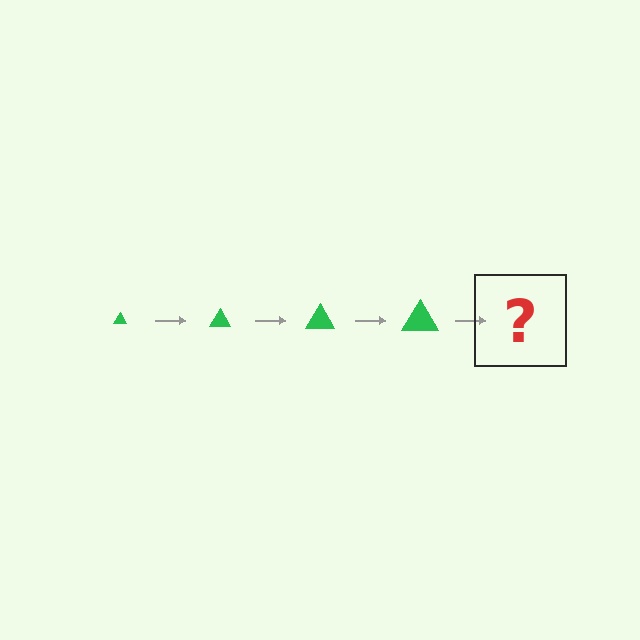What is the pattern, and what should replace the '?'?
The pattern is that the triangle gets progressively larger each step. The '?' should be a green triangle, larger than the previous one.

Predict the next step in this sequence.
The next step is a green triangle, larger than the previous one.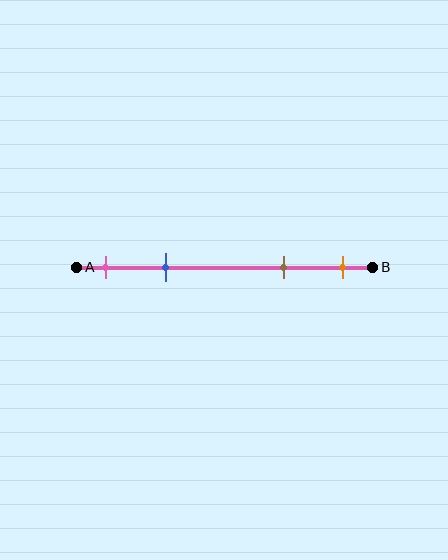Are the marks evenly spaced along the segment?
No, the marks are not evenly spaced.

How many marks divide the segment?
There are 4 marks dividing the segment.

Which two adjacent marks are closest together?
The pink and blue marks are the closest adjacent pair.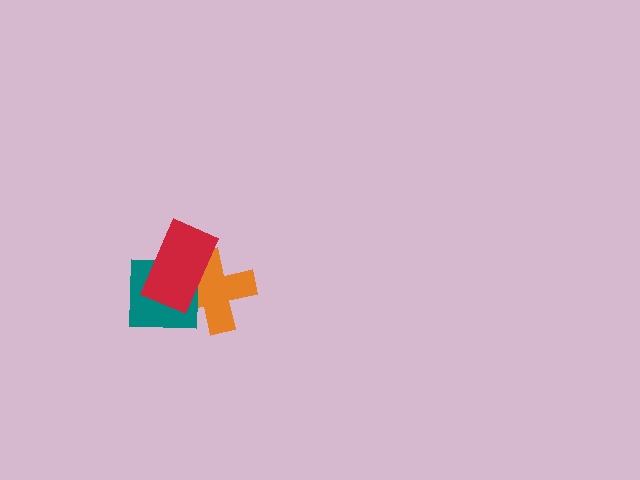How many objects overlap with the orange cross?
2 objects overlap with the orange cross.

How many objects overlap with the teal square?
2 objects overlap with the teal square.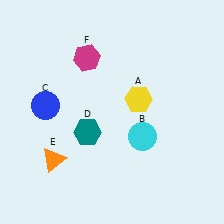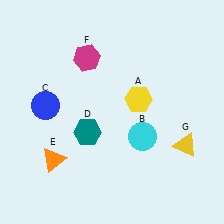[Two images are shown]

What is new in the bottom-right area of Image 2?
A yellow triangle (G) was added in the bottom-right area of Image 2.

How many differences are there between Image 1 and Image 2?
There is 1 difference between the two images.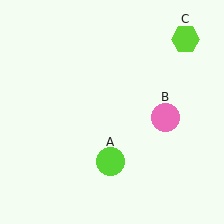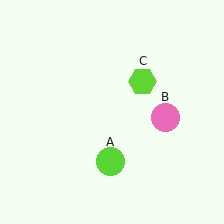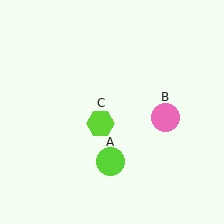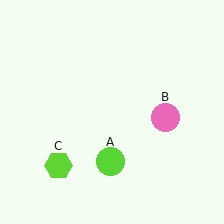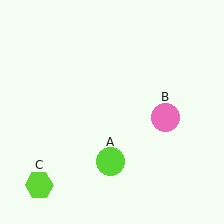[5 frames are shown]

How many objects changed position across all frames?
1 object changed position: lime hexagon (object C).